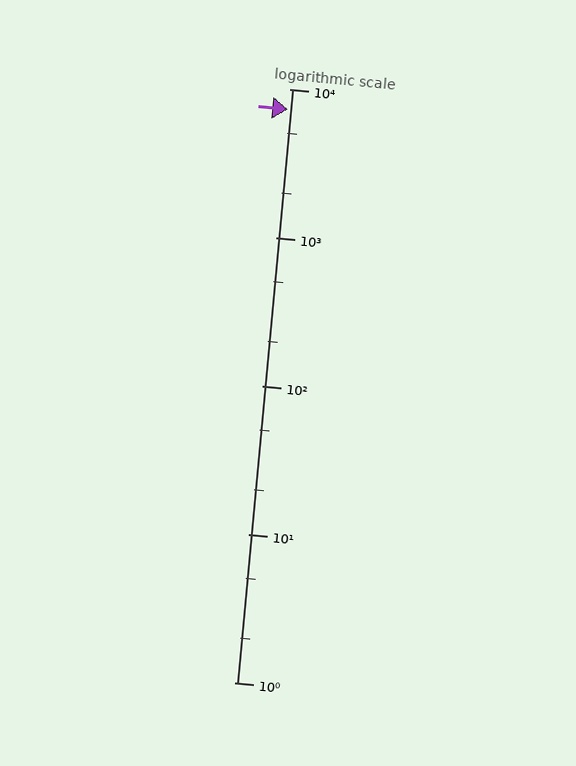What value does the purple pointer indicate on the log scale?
The pointer indicates approximately 7300.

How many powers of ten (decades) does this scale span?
The scale spans 4 decades, from 1 to 10000.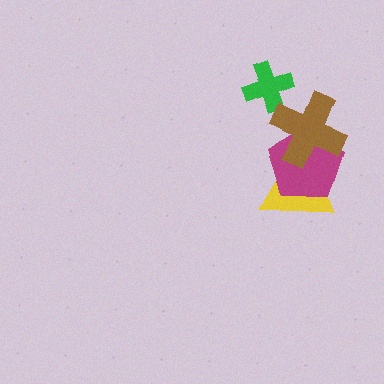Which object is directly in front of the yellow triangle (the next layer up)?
The magenta pentagon is directly in front of the yellow triangle.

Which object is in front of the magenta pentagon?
The brown cross is in front of the magenta pentagon.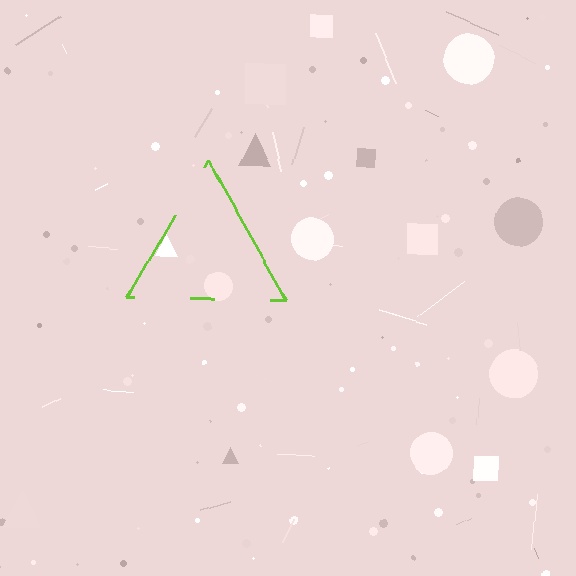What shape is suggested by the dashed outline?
The dashed outline suggests a triangle.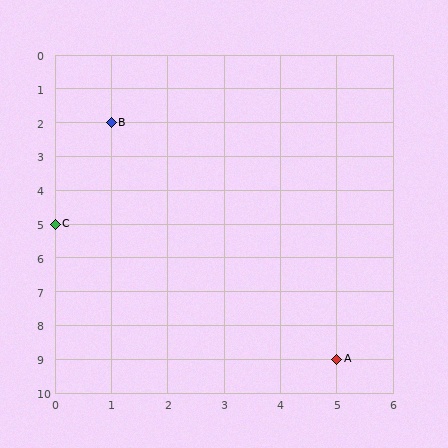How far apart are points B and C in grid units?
Points B and C are 1 column and 3 rows apart (about 3.2 grid units diagonally).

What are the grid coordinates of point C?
Point C is at grid coordinates (0, 5).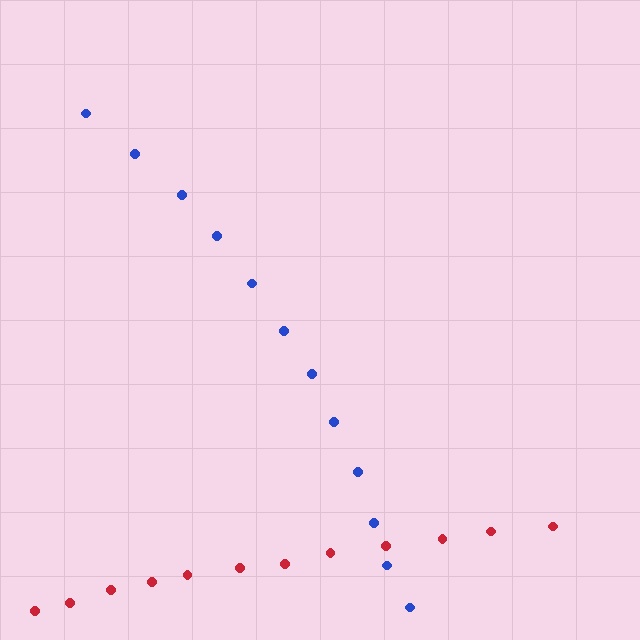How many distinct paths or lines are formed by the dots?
There are 2 distinct paths.